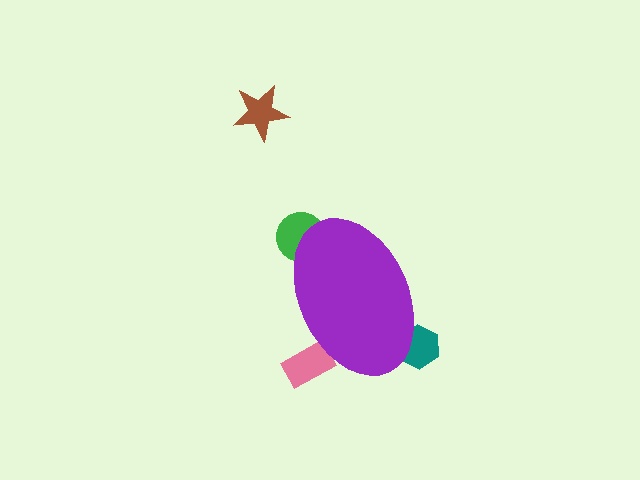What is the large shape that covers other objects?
A purple ellipse.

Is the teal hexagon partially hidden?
Yes, the teal hexagon is partially hidden behind the purple ellipse.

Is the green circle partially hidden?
Yes, the green circle is partially hidden behind the purple ellipse.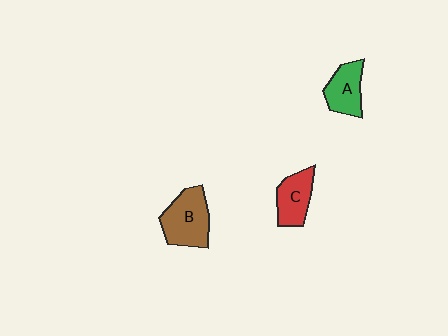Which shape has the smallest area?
Shape A (green).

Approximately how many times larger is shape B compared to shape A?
Approximately 1.4 times.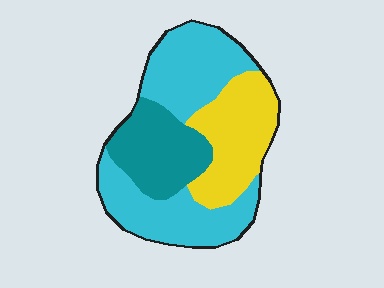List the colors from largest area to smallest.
From largest to smallest: cyan, yellow, teal.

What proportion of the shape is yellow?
Yellow takes up about one quarter (1/4) of the shape.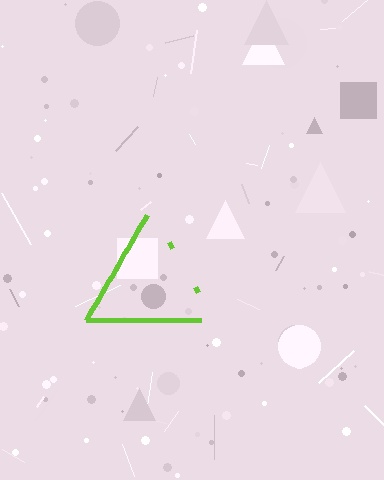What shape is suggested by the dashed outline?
The dashed outline suggests a triangle.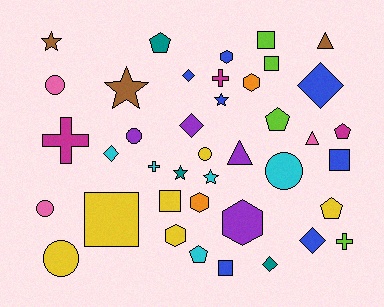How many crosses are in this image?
There are 4 crosses.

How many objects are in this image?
There are 40 objects.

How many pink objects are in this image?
There are 3 pink objects.